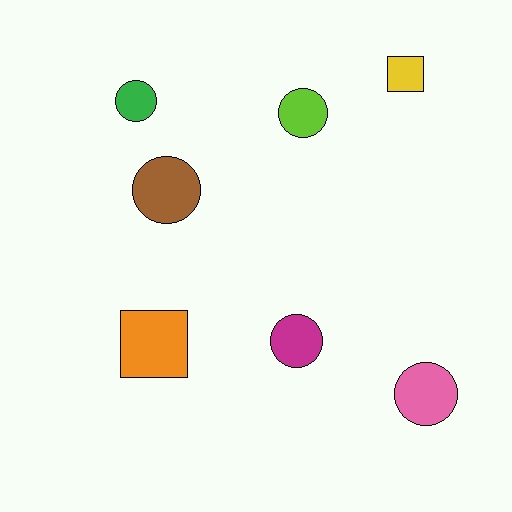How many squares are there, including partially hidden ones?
There are 2 squares.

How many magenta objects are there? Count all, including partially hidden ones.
There is 1 magenta object.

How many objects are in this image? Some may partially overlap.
There are 7 objects.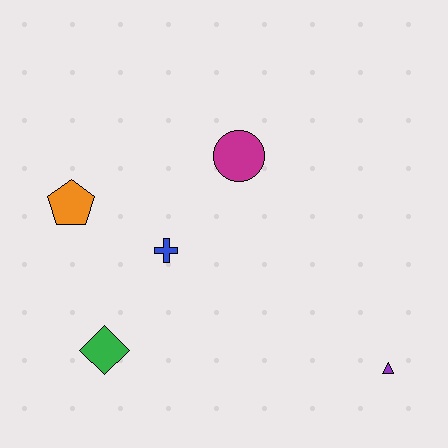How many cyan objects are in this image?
There are no cyan objects.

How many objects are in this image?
There are 5 objects.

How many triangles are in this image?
There is 1 triangle.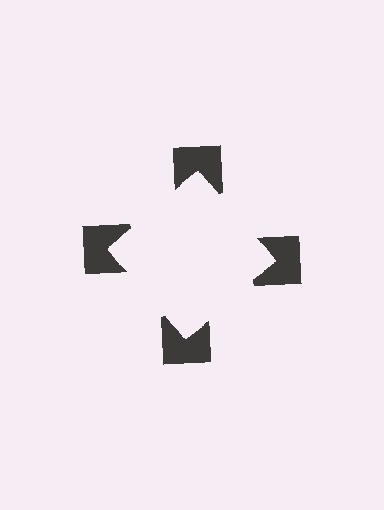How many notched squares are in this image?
There are 4 — one at each vertex of the illusory square.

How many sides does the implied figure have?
4 sides.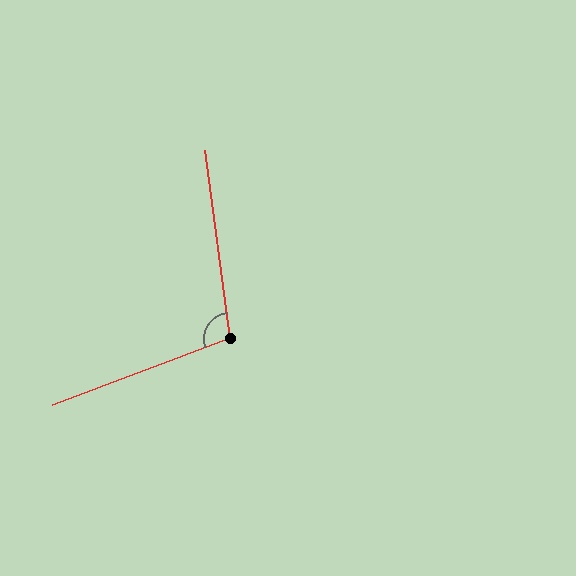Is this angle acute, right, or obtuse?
It is obtuse.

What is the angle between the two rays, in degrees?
Approximately 103 degrees.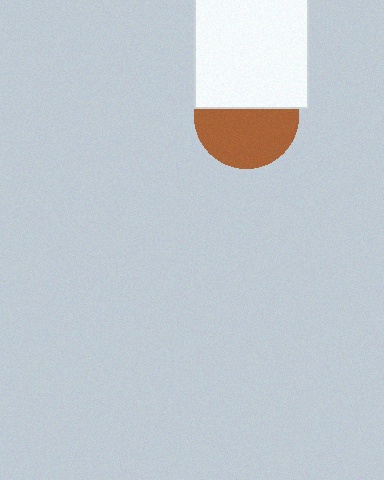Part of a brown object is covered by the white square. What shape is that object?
It is a circle.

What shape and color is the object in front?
The object in front is a white square.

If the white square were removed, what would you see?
You would see the complete brown circle.